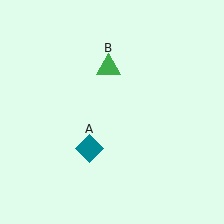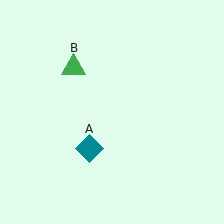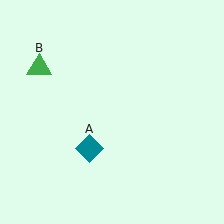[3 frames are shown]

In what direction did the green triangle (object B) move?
The green triangle (object B) moved left.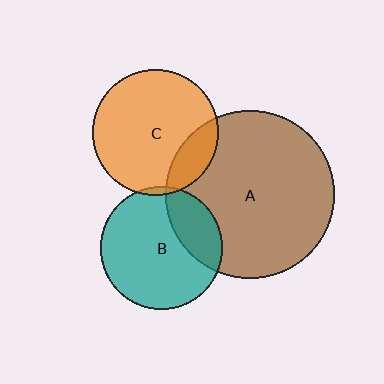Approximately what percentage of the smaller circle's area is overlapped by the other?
Approximately 15%.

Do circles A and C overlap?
Yes.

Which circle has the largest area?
Circle A (brown).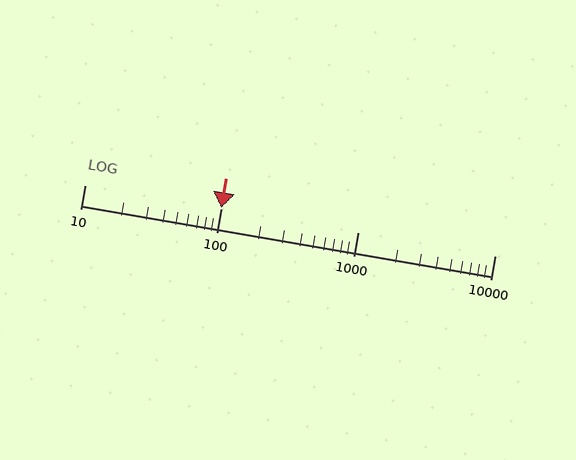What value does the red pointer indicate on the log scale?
The pointer indicates approximately 100.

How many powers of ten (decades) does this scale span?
The scale spans 3 decades, from 10 to 10000.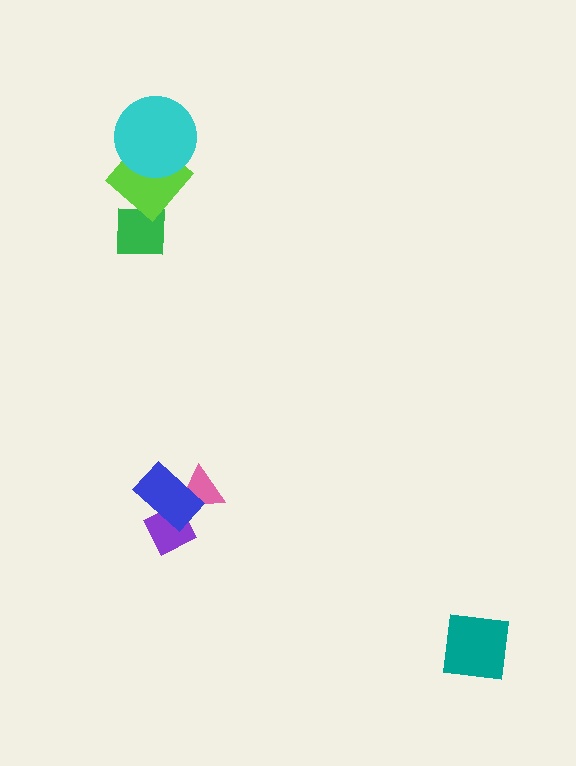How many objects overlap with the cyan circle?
1 object overlaps with the cyan circle.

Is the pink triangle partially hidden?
Yes, it is partially covered by another shape.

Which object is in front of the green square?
The lime diamond is in front of the green square.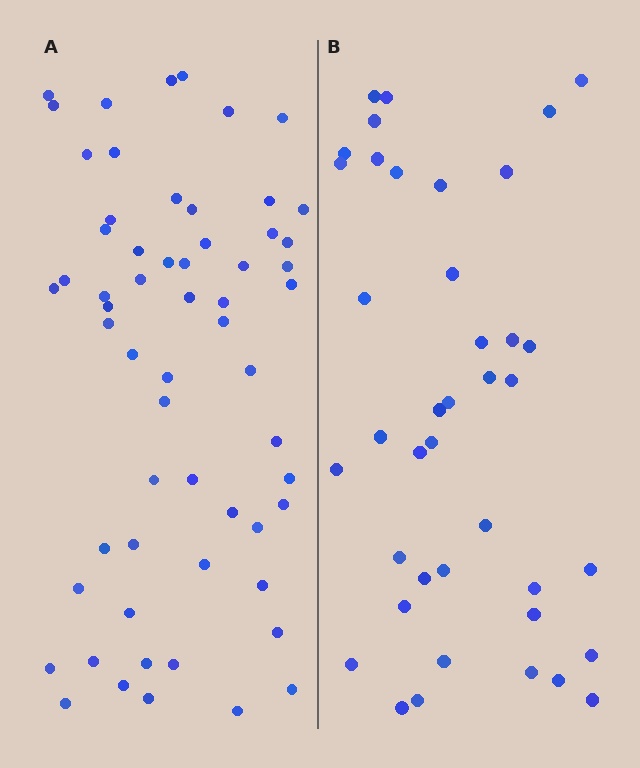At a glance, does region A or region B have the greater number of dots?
Region A (the left region) has more dots.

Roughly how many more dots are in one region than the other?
Region A has approximately 20 more dots than region B.